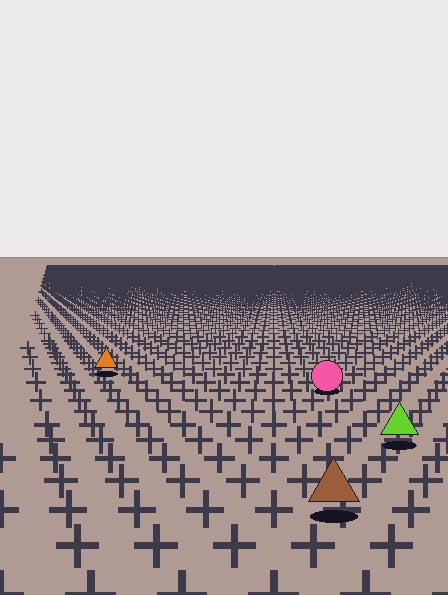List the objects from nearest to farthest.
From nearest to farthest: the brown triangle, the lime triangle, the pink circle, the orange triangle.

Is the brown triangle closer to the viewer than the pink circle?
Yes. The brown triangle is closer — you can tell from the texture gradient: the ground texture is coarser near it.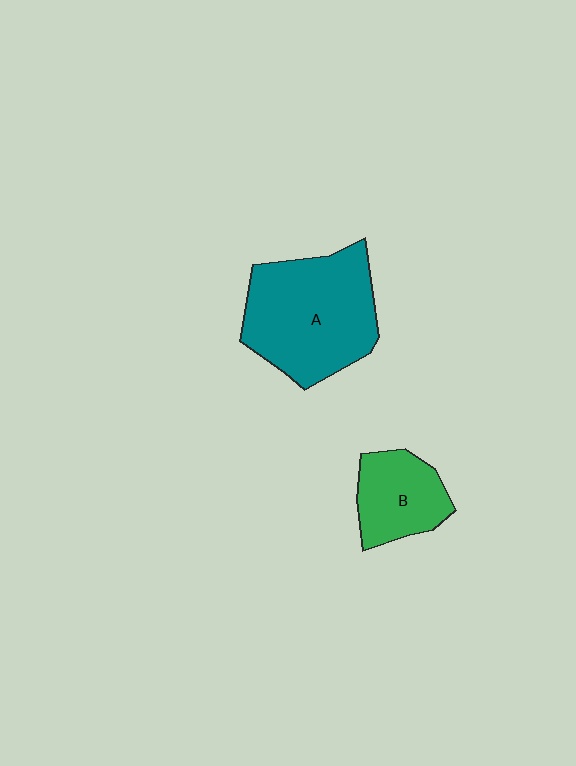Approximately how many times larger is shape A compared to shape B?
Approximately 2.0 times.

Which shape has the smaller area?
Shape B (green).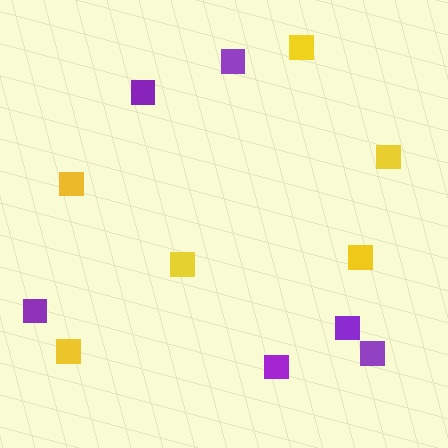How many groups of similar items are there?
There are 2 groups: one group of yellow squares (6) and one group of purple squares (6).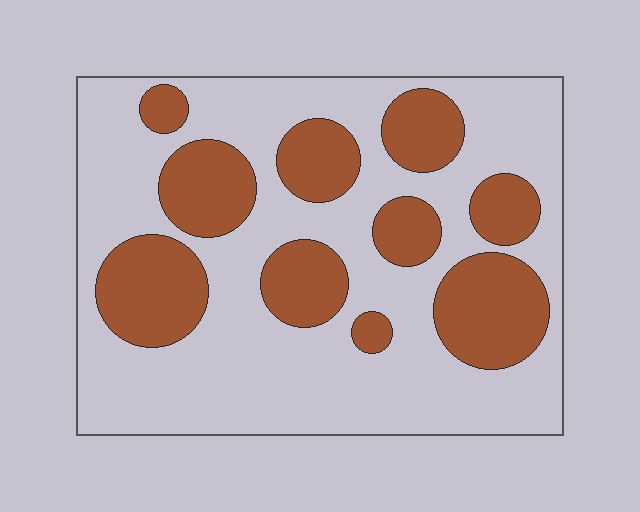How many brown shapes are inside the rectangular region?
10.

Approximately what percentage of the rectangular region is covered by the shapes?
Approximately 35%.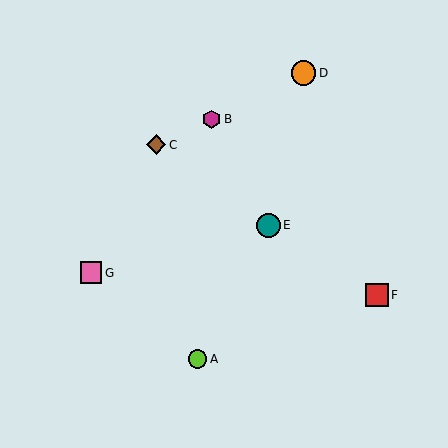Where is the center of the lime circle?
The center of the lime circle is at (197, 359).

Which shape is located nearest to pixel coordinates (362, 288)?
The red square (labeled F) at (377, 295) is nearest to that location.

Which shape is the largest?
The orange circle (labeled D) is the largest.